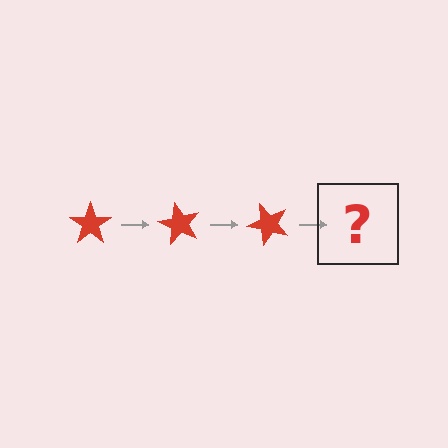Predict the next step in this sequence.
The next step is a red star rotated 180 degrees.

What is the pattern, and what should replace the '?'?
The pattern is that the star rotates 60 degrees each step. The '?' should be a red star rotated 180 degrees.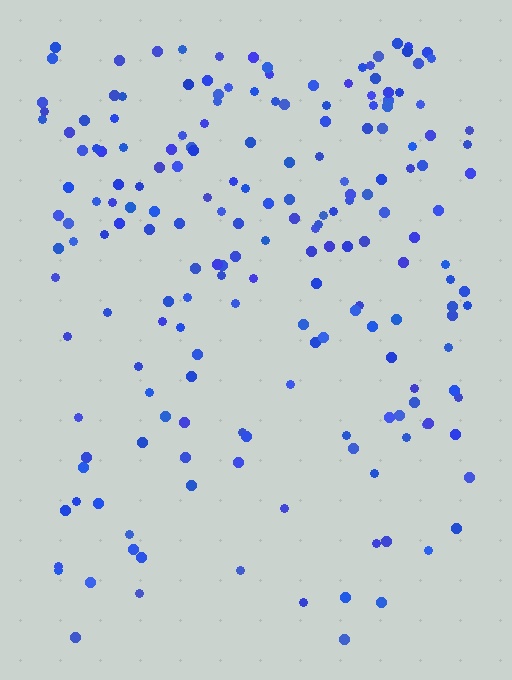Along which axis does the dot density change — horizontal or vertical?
Vertical.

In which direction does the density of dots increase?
From bottom to top, with the top side densest.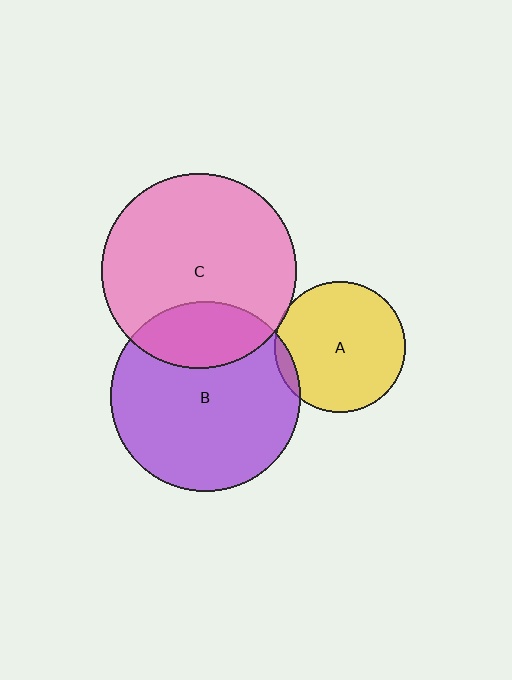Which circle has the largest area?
Circle C (pink).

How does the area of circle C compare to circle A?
Approximately 2.2 times.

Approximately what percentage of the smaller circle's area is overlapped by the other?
Approximately 5%.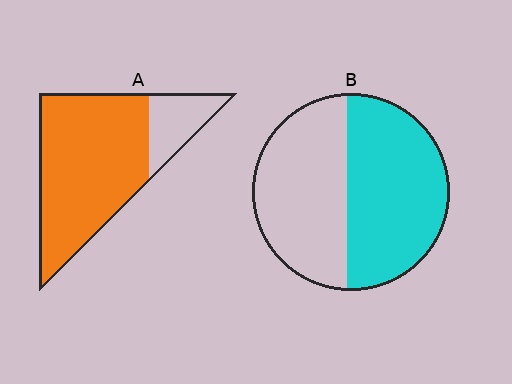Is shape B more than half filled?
Roughly half.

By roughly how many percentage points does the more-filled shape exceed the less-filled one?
By roughly 30 percentage points (A over B).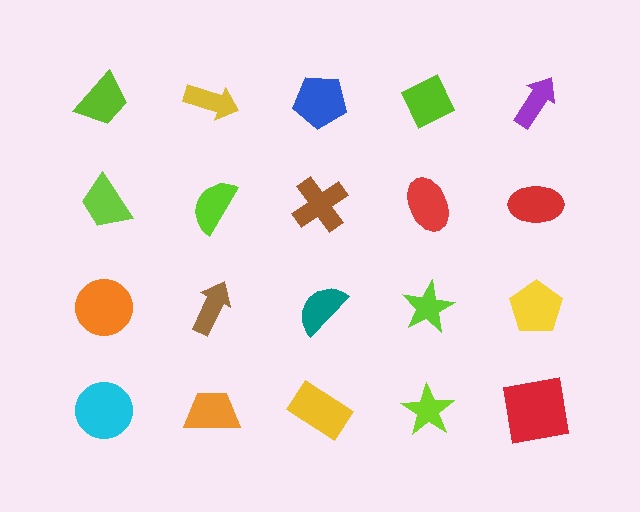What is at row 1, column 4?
A lime diamond.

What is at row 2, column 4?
A red ellipse.